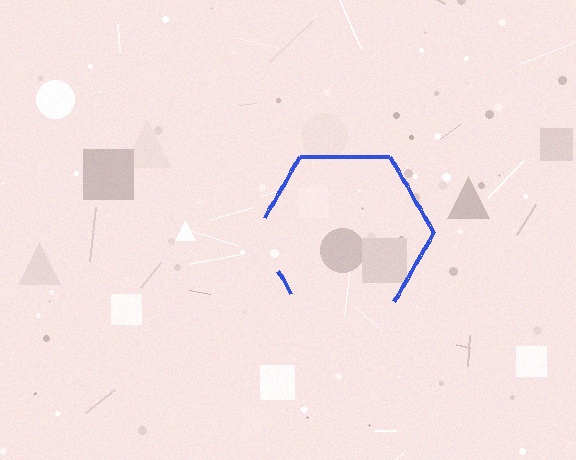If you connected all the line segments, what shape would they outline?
They would outline a hexagon.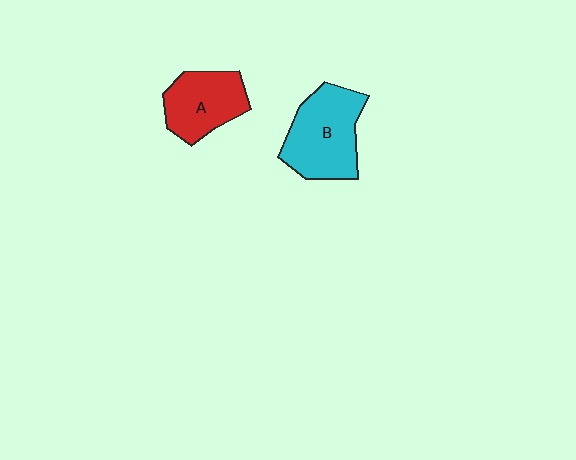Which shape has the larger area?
Shape B (cyan).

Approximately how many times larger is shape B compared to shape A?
Approximately 1.3 times.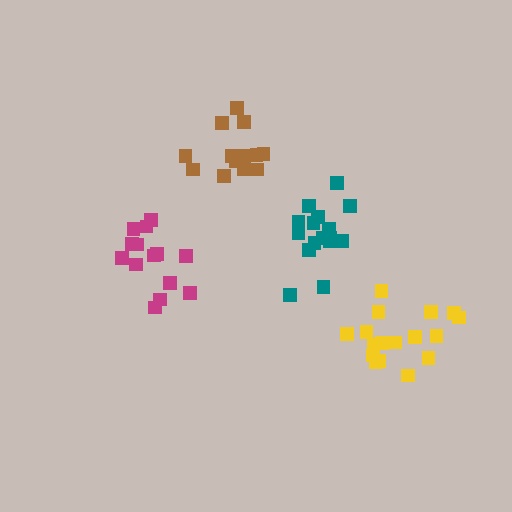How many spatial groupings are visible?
There are 4 spatial groupings.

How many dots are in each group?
Group 1: 14 dots, Group 2: 16 dots, Group 3: 13 dots, Group 4: 17 dots (60 total).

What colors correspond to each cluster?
The clusters are colored: magenta, teal, brown, yellow.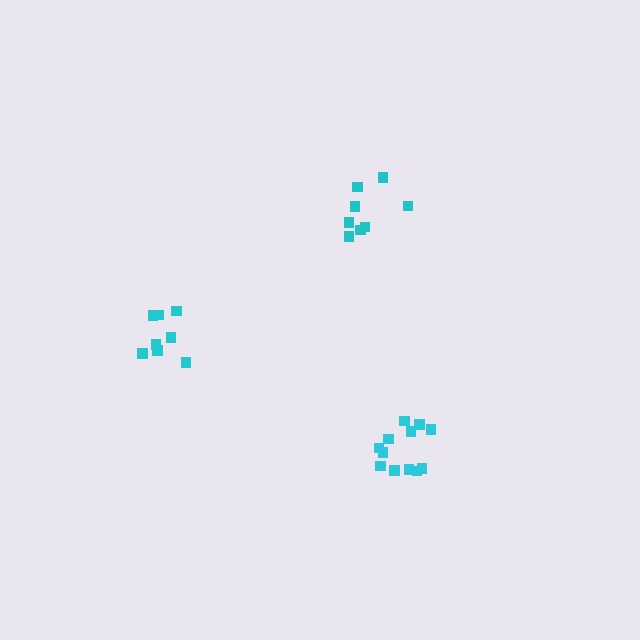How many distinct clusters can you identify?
There are 3 distinct clusters.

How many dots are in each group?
Group 1: 8 dots, Group 2: 8 dots, Group 3: 12 dots (28 total).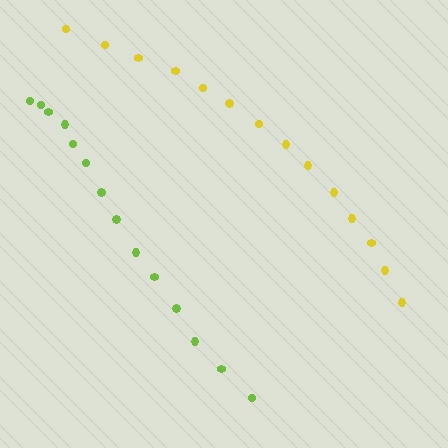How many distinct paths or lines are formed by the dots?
There are 2 distinct paths.